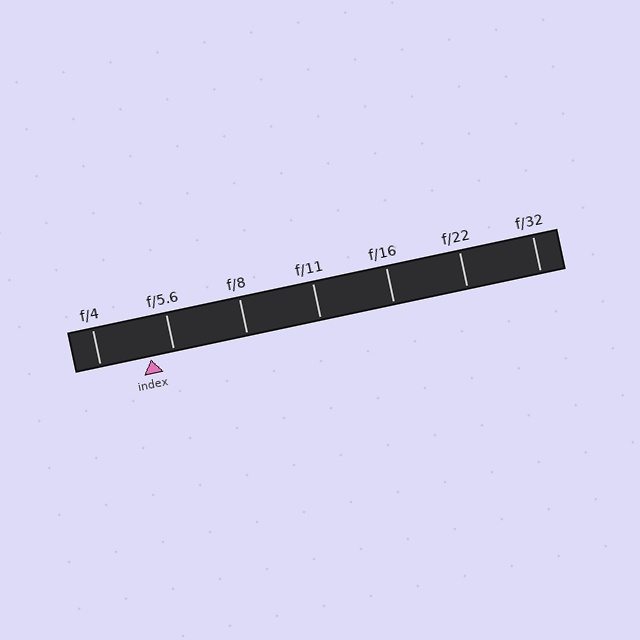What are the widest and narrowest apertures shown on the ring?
The widest aperture shown is f/4 and the narrowest is f/32.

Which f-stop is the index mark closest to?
The index mark is closest to f/5.6.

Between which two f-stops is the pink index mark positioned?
The index mark is between f/4 and f/5.6.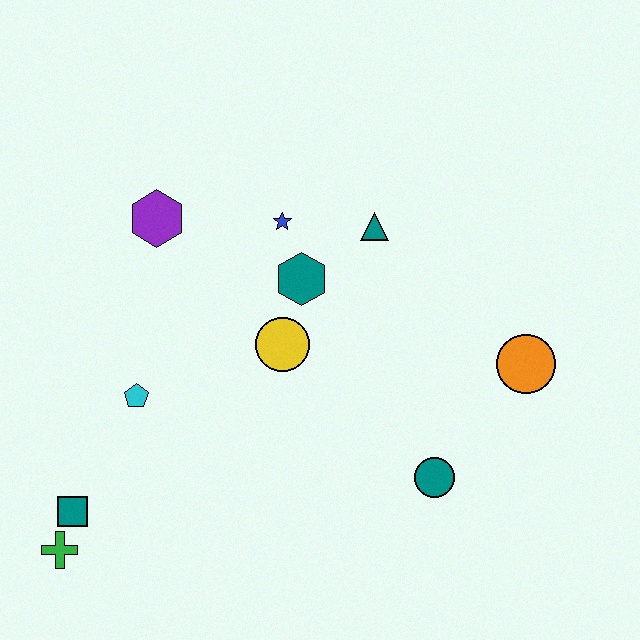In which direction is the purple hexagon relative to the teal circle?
The purple hexagon is to the left of the teal circle.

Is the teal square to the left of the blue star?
Yes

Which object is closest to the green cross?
The teal square is closest to the green cross.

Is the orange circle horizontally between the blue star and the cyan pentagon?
No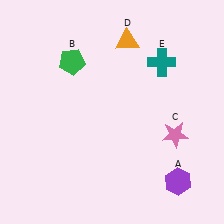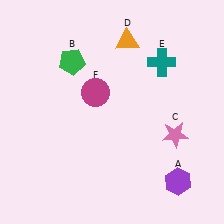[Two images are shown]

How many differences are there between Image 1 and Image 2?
There is 1 difference between the two images.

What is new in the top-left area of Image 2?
A magenta circle (F) was added in the top-left area of Image 2.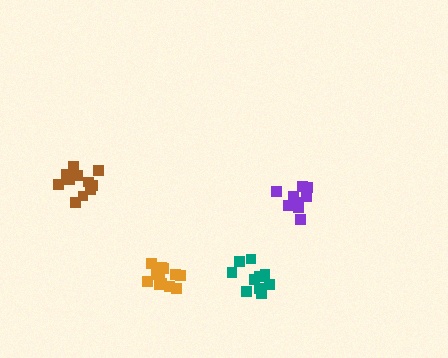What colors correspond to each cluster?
The clusters are colored: orange, teal, purple, brown.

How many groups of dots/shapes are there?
There are 4 groups.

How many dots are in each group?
Group 1: 13 dots, Group 2: 11 dots, Group 3: 9 dots, Group 4: 11 dots (44 total).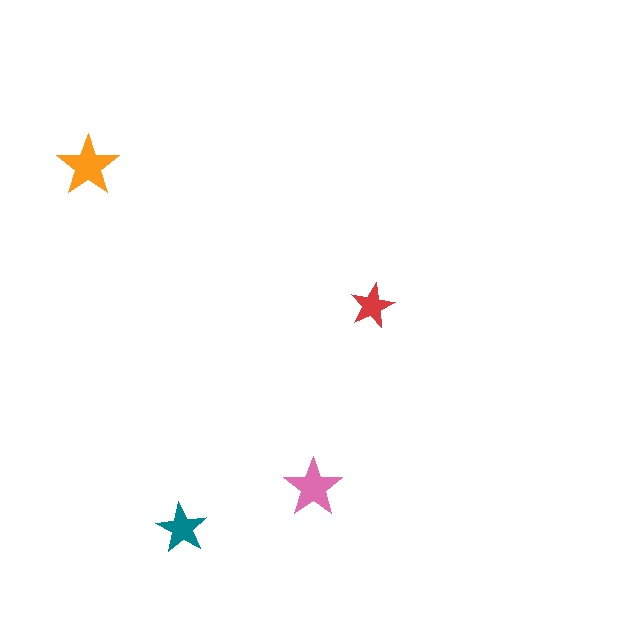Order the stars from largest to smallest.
the orange one, the pink one, the teal one, the red one.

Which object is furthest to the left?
The orange star is leftmost.